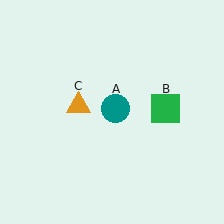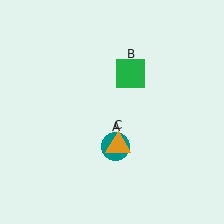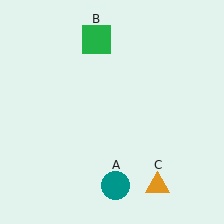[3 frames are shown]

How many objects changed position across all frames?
3 objects changed position: teal circle (object A), green square (object B), orange triangle (object C).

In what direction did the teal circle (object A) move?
The teal circle (object A) moved down.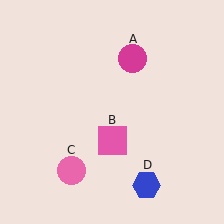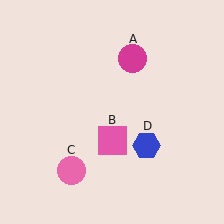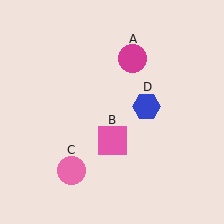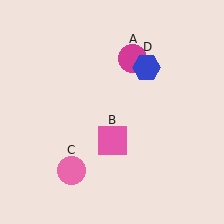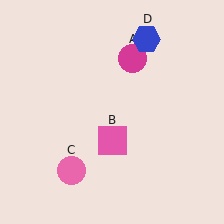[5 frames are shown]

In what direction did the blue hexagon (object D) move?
The blue hexagon (object D) moved up.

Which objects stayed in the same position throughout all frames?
Magenta circle (object A) and pink square (object B) and pink circle (object C) remained stationary.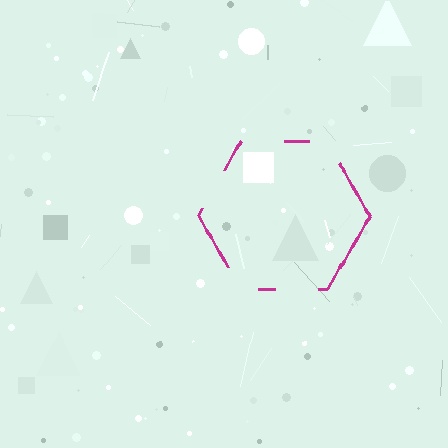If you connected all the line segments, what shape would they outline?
They would outline a hexagon.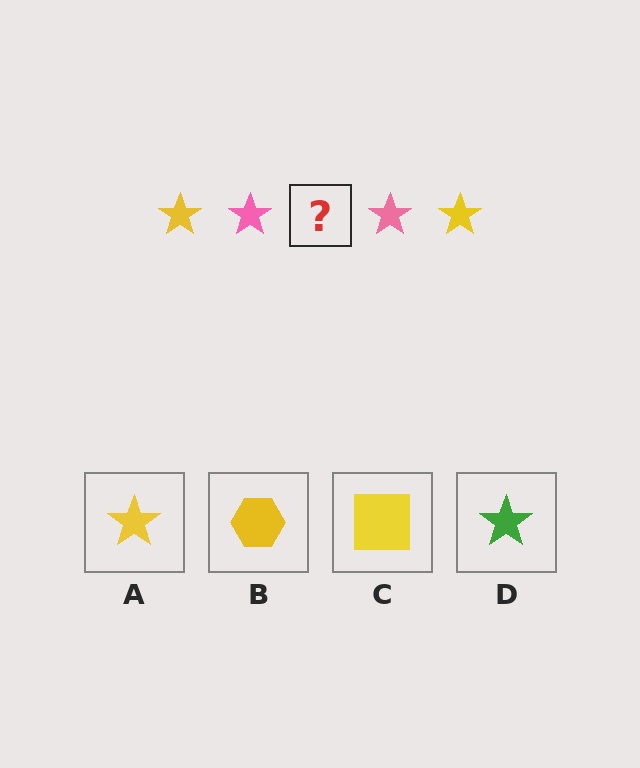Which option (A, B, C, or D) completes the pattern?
A.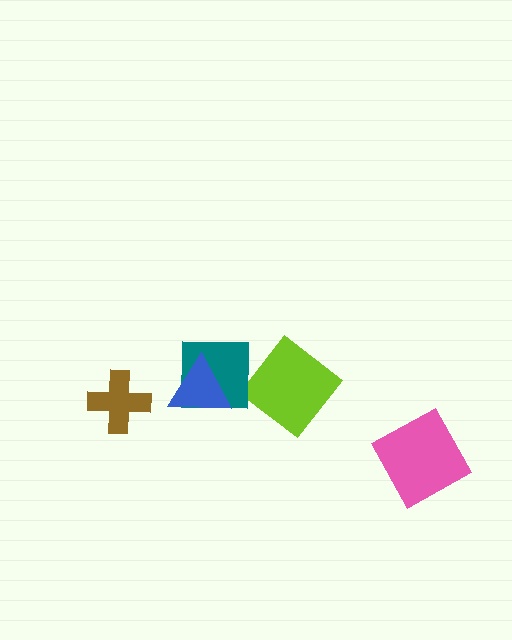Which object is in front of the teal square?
The blue triangle is in front of the teal square.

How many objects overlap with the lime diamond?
0 objects overlap with the lime diamond.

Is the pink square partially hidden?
No, no other shape covers it.